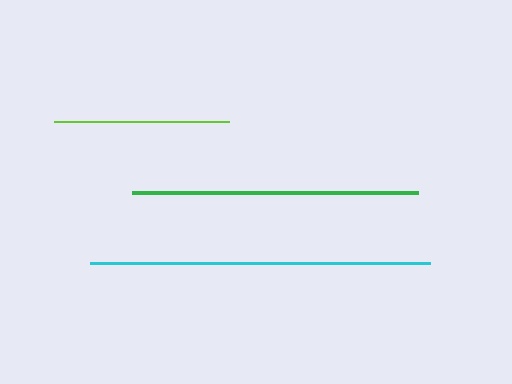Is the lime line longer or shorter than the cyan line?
The cyan line is longer than the lime line.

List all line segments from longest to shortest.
From longest to shortest: cyan, green, lime.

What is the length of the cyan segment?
The cyan segment is approximately 340 pixels long.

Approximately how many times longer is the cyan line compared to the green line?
The cyan line is approximately 1.2 times the length of the green line.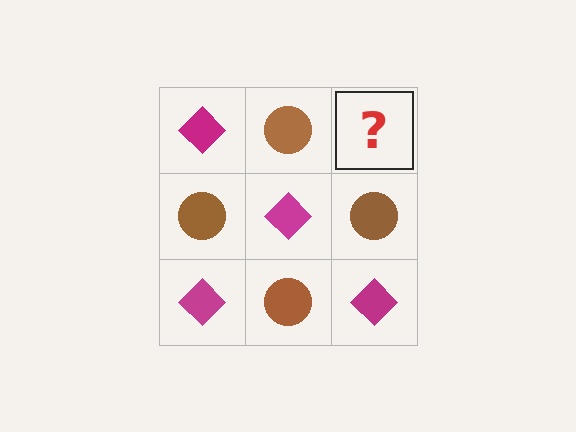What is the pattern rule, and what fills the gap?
The rule is that it alternates magenta diamond and brown circle in a checkerboard pattern. The gap should be filled with a magenta diamond.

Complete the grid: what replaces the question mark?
The question mark should be replaced with a magenta diamond.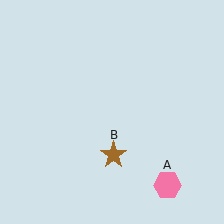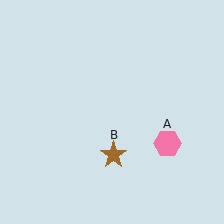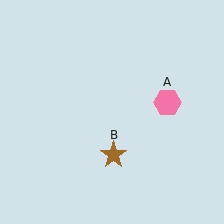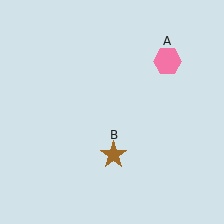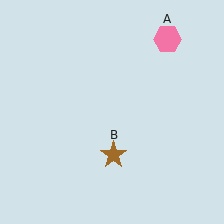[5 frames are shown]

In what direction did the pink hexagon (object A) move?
The pink hexagon (object A) moved up.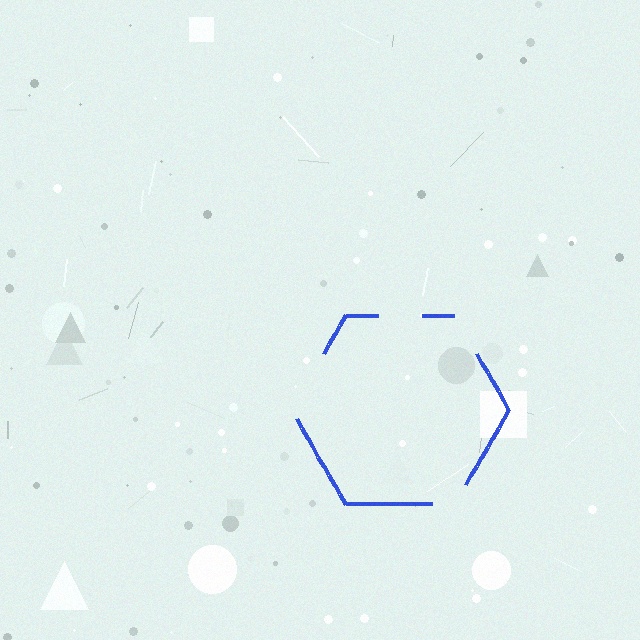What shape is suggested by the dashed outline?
The dashed outline suggests a hexagon.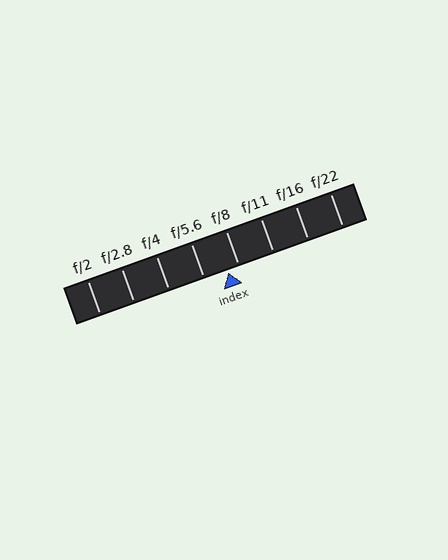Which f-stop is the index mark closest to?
The index mark is closest to f/8.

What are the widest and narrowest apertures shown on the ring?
The widest aperture shown is f/2 and the narrowest is f/22.